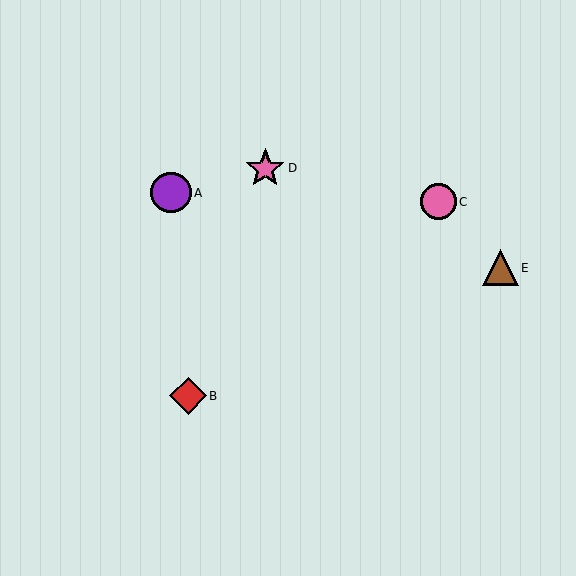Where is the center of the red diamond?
The center of the red diamond is at (188, 396).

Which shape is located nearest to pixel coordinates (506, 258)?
The brown triangle (labeled E) at (501, 268) is nearest to that location.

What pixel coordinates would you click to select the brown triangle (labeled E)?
Click at (501, 268) to select the brown triangle E.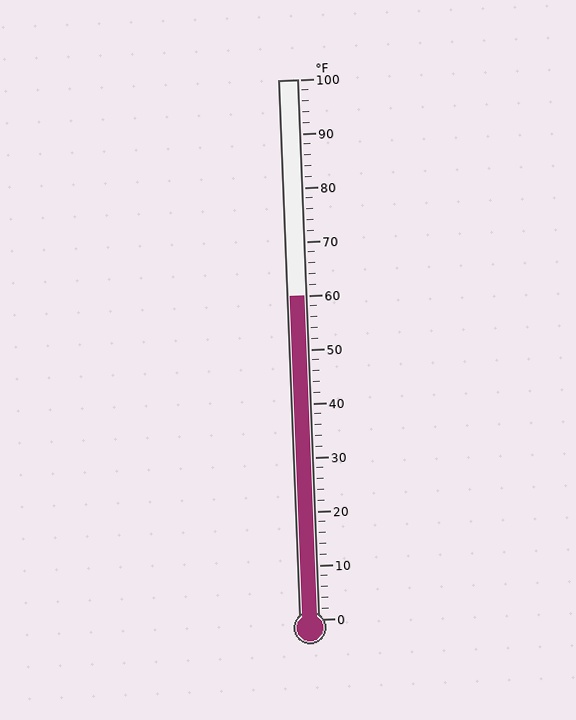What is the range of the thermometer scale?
The thermometer scale ranges from 0°F to 100°F.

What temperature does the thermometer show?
The thermometer shows approximately 60°F.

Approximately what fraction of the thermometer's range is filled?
The thermometer is filled to approximately 60% of its range.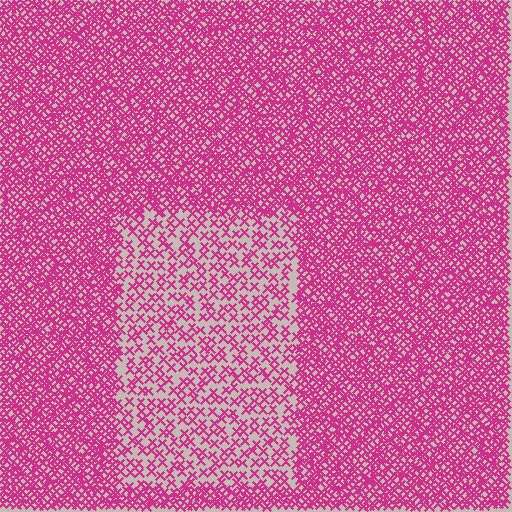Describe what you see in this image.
The image contains small magenta elements arranged at two different densities. A rectangle-shaped region is visible where the elements are less densely packed than the surrounding area.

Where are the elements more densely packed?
The elements are more densely packed outside the rectangle boundary.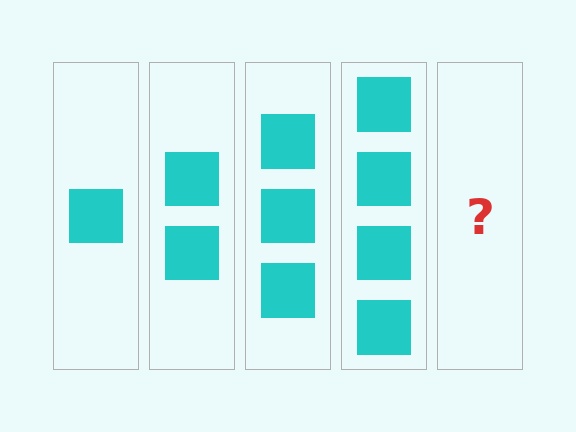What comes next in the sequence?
The next element should be 5 squares.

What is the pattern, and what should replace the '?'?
The pattern is that each step adds one more square. The '?' should be 5 squares.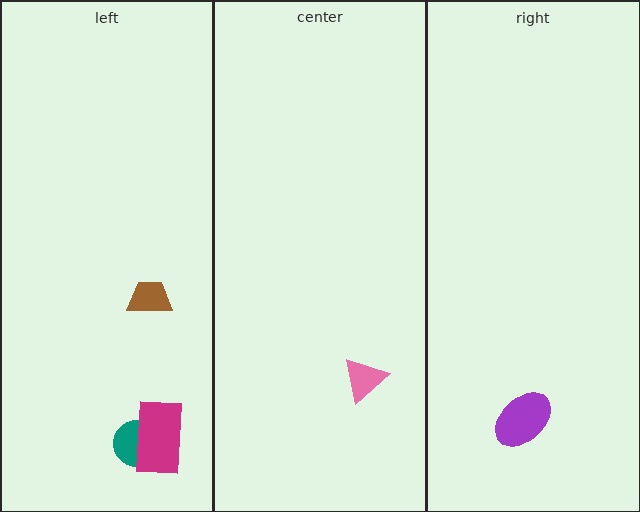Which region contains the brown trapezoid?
The left region.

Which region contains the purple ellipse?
The right region.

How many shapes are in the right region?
1.